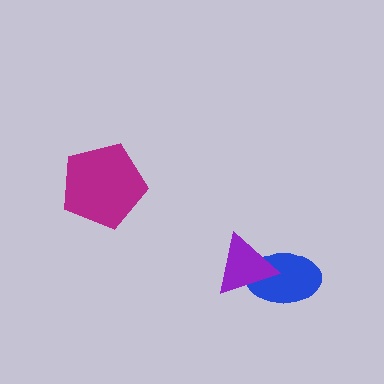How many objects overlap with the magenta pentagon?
0 objects overlap with the magenta pentagon.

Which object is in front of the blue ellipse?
The purple triangle is in front of the blue ellipse.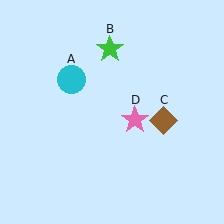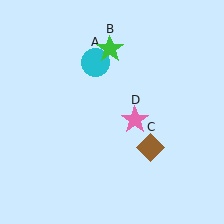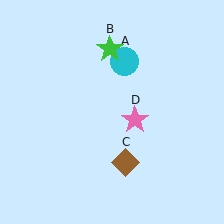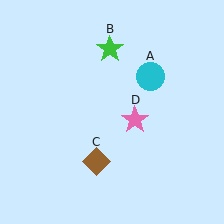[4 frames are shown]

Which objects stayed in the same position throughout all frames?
Green star (object B) and pink star (object D) remained stationary.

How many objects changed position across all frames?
2 objects changed position: cyan circle (object A), brown diamond (object C).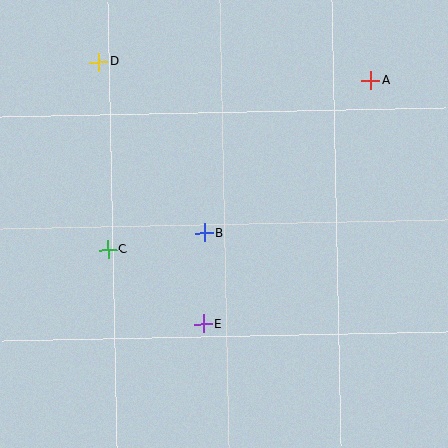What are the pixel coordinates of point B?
Point B is at (204, 233).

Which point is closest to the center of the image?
Point B at (204, 233) is closest to the center.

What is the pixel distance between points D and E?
The distance between D and E is 283 pixels.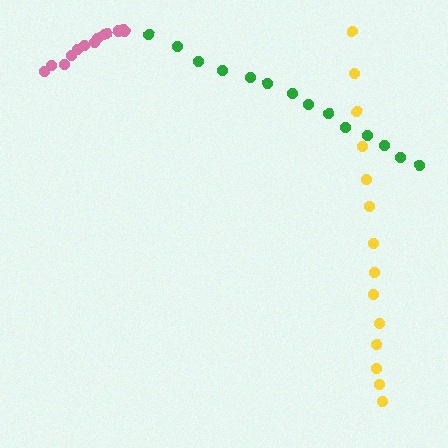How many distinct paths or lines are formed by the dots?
There are 3 distinct paths.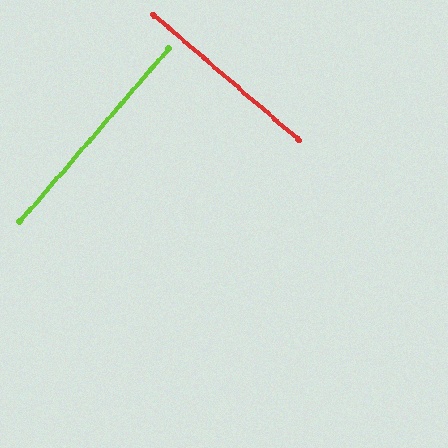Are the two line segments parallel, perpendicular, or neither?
Perpendicular — they meet at approximately 90°.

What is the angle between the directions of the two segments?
Approximately 90 degrees.